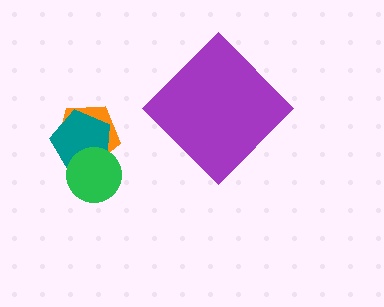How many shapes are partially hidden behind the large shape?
0 shapes are partially hidden.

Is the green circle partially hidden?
No, the green circle is fully visible.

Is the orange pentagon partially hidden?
No, the orange pentagon is fully visible.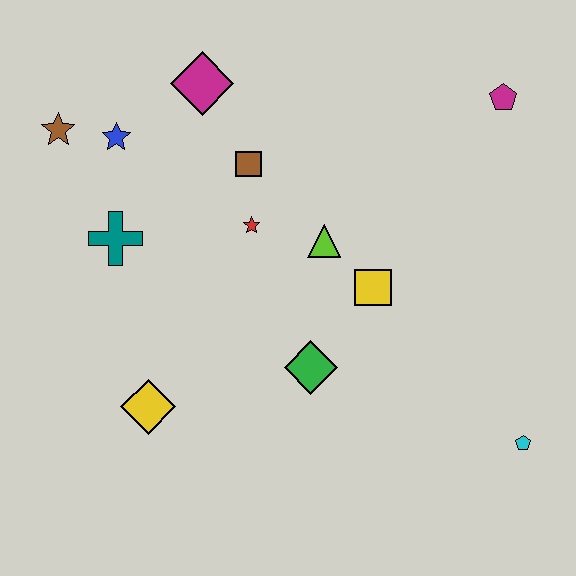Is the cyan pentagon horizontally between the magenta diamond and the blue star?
No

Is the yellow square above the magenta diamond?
No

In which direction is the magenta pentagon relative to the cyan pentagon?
The magenta pentagon is above the cyan pentagon.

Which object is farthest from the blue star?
The cyan pentagon is farthest from the blue star.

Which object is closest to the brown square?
The red star is closest to the brown square.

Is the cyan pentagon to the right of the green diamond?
Yes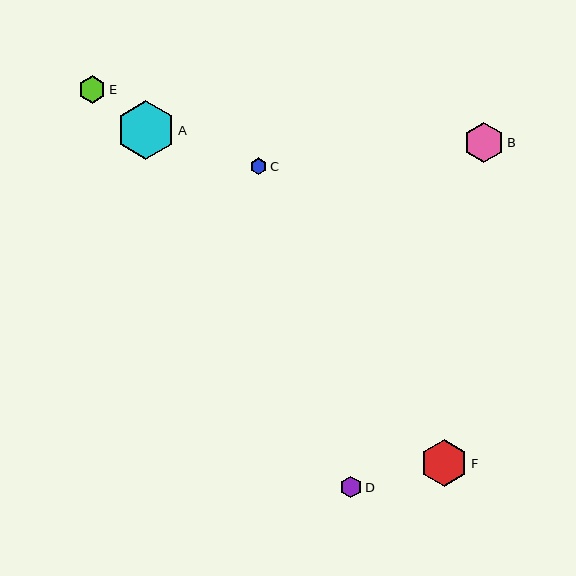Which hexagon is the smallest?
Hexagon C is the smallest with a size of approximately 16 pixels.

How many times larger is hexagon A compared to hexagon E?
Hexagon A is approximately 2.1 times the size of hexagon E.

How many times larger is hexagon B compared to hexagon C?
Hexagon B is approximately 2.4 times the size of hexagon C.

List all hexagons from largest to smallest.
From largest to smallest: A, F, B, E, D, C.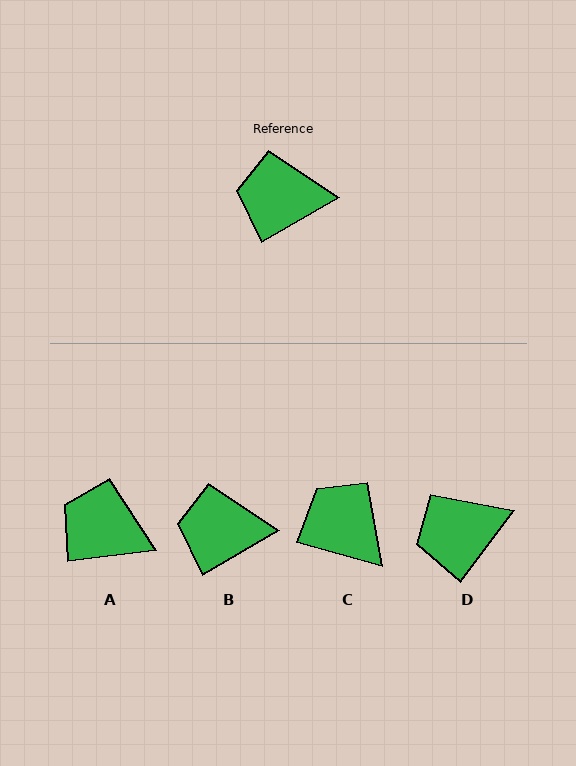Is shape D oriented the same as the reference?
No, it is off by about 23 degrees.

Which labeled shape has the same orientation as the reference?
B.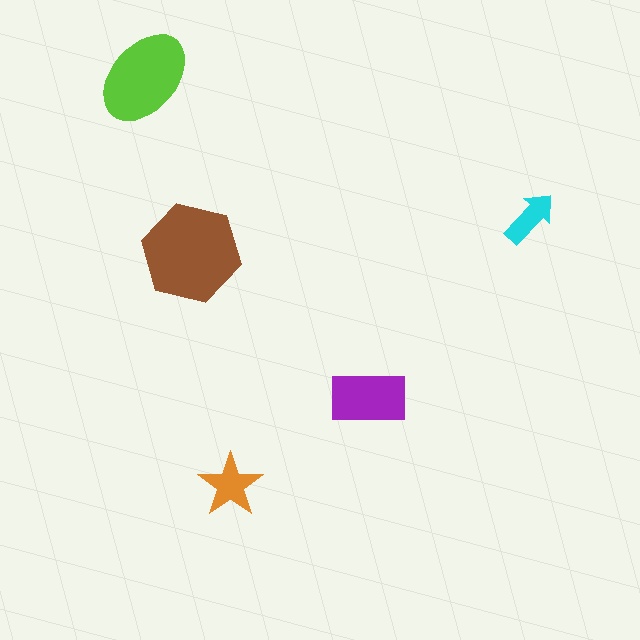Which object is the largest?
The brown hexagon.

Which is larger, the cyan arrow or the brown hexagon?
The brown hexagon.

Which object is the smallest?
The cyan arrow.